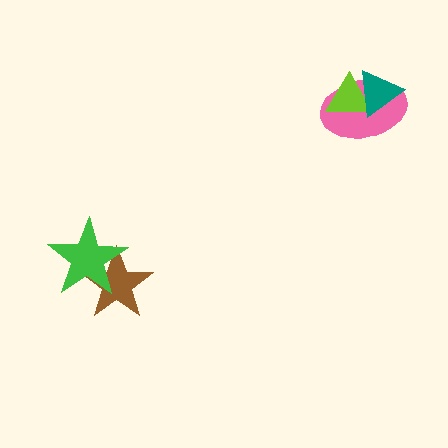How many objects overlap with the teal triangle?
2 objects overlap with the teal triangle.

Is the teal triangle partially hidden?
No, no other shape covers it.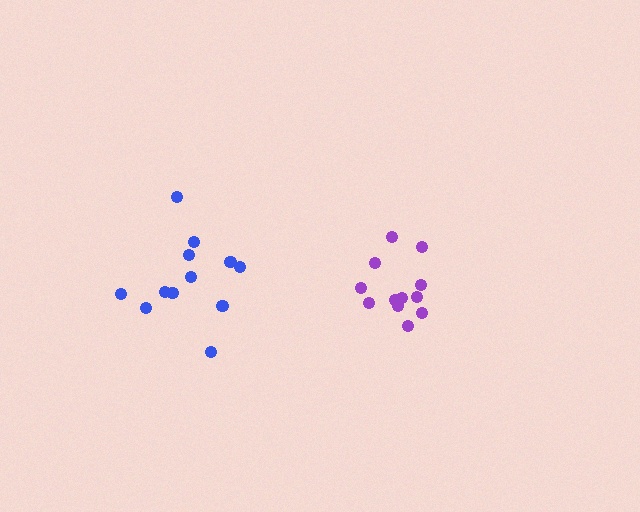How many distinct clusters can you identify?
There are 2 distinct clusters.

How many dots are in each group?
Group 1: 12 dots, Group 2: 12 dots (24 total).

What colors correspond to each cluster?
The clusters are colored: blue, purple.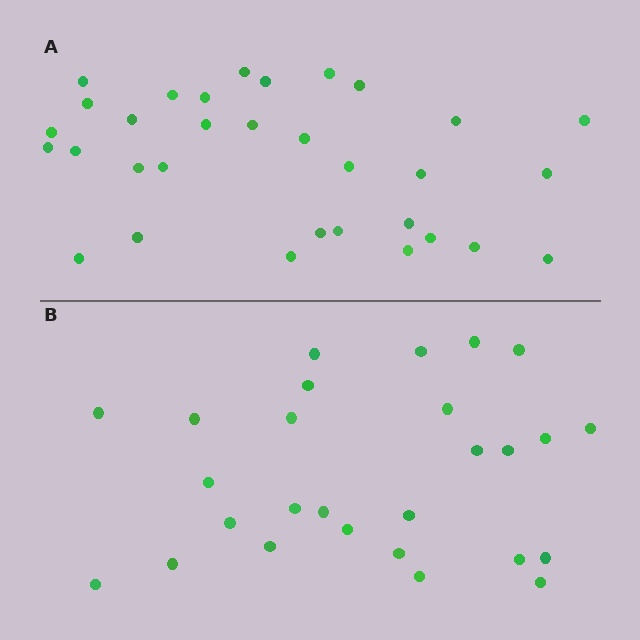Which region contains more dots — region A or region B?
Region A (the top region) has more dots.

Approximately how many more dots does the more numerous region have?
Region A has about 5 more dots than region B.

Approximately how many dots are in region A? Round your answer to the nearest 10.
About 30 dots. (The exact count is 32, which rounds to 30.)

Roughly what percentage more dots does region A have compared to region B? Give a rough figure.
About 20% more.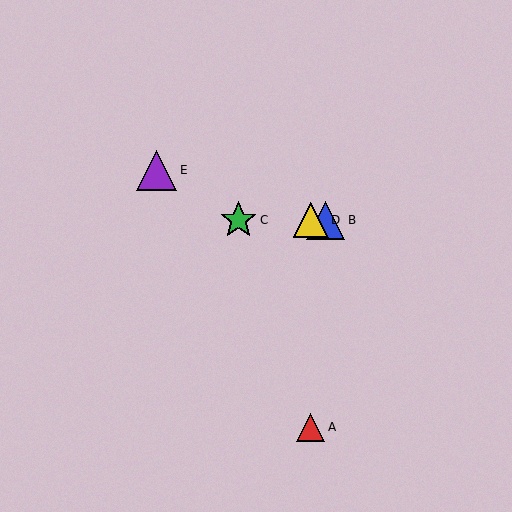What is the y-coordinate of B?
Object B is at y≈220.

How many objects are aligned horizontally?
3 objects (B, C, D) are aligned horizontally.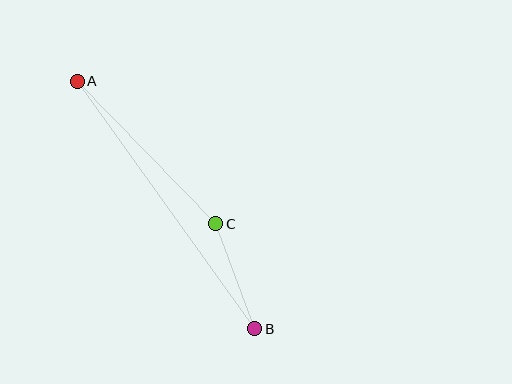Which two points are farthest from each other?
Points A and B are farthest from each other.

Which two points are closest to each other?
Points B and C are closest to each other.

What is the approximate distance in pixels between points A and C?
The distance between A and C is approximately 199 pixels.